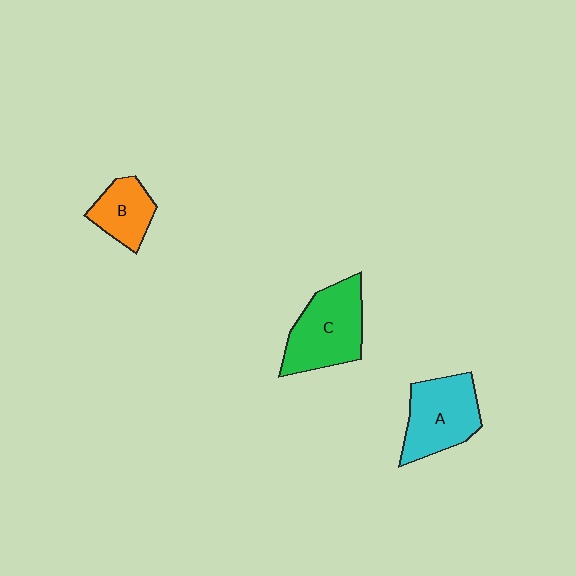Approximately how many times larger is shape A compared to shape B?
Approximately 1.6 times.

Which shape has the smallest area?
Shape B (orange).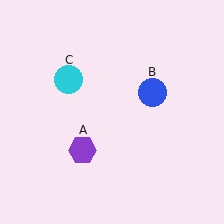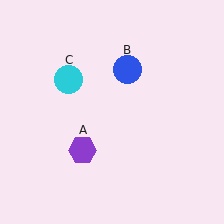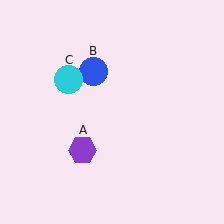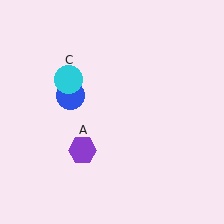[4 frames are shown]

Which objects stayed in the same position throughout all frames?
Purple hexagon (object A) and cyan circle (object C) remained stationary.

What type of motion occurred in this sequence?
The blue circle (object B) rotated counterclockwise around the center of the scene.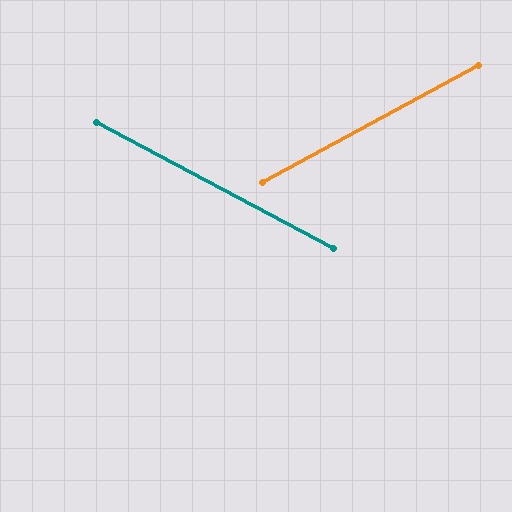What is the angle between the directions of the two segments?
Approximately 57 degrees.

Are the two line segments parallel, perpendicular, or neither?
Neither parallel nor perpendicular — they differ by about 57°.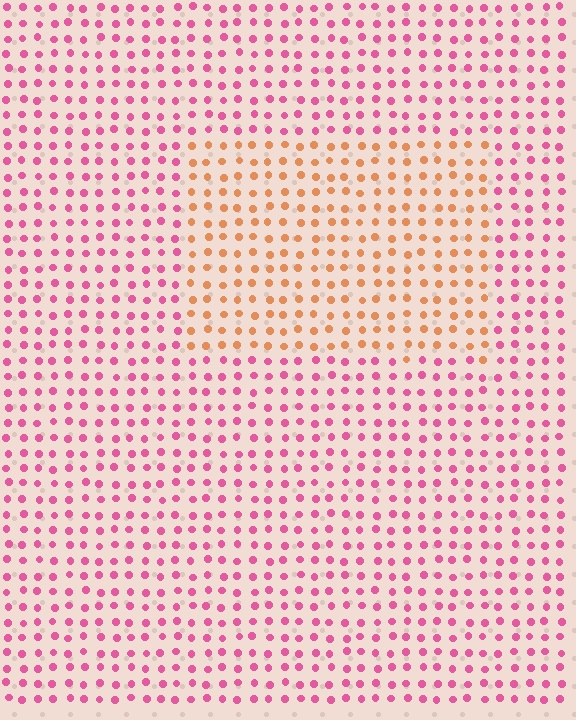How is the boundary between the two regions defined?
The boundary is defined purely by a slight shift in hue (about 53 degrees). Spacing, size, and orientation are identical on both sides.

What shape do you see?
I see a rectangle.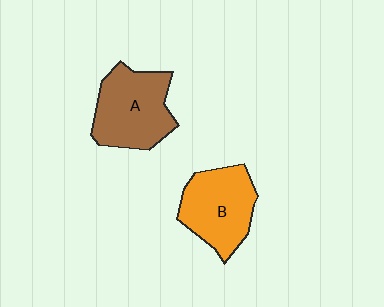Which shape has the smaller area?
Shape B (orange).